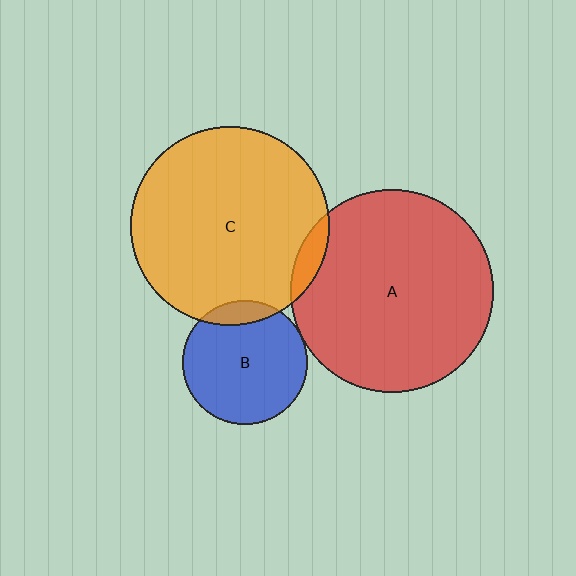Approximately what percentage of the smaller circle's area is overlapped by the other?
Approximately 5%.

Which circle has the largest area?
Circle A (red).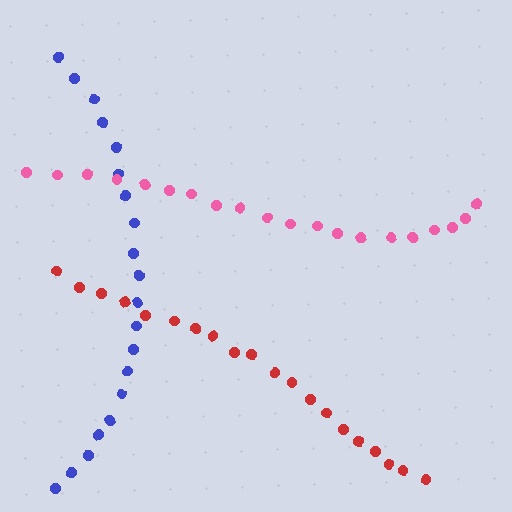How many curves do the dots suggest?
There are 3 distinct paths.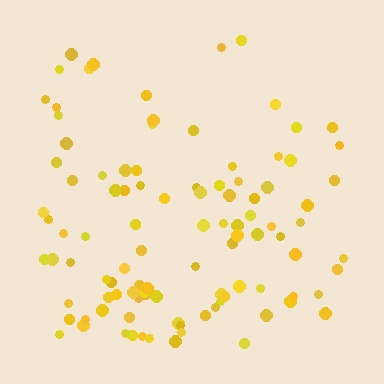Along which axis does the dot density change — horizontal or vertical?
Vertical.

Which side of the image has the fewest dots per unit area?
The top.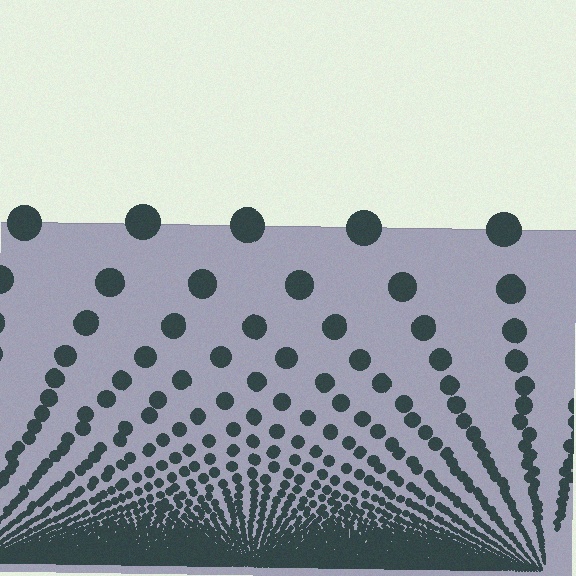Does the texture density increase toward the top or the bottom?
Density increases toward the bottom.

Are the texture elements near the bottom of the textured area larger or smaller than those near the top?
Smaller. The gradient is inverted — elements near the bottom are smaller and denser.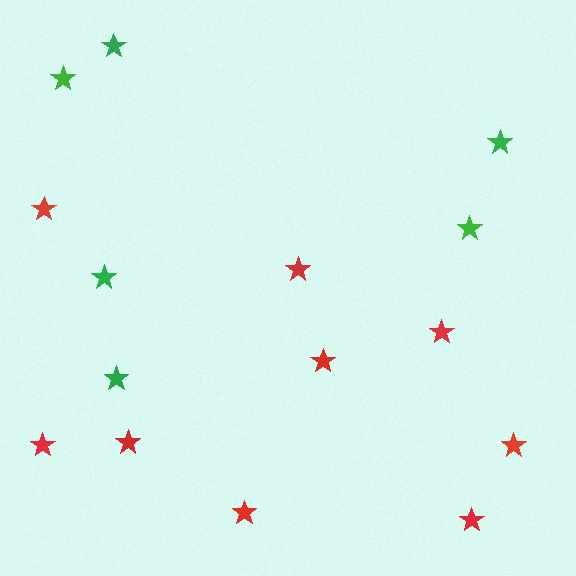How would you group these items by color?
There are 2 groups: one group of green stars (6) and one group of red stars (9).